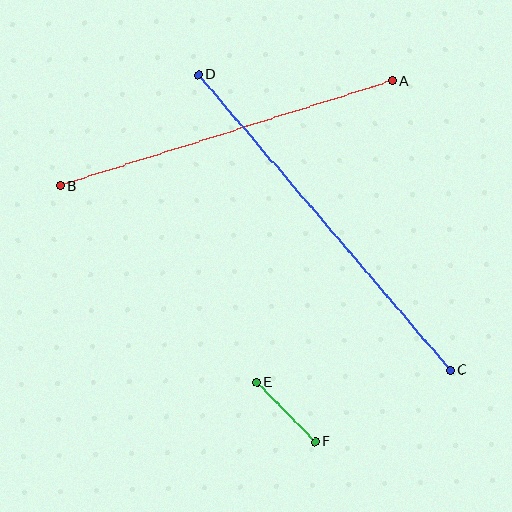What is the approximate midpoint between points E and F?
The midpoint is at approximately (286, 412) pixels.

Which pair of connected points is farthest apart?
Points C and D are farthest apart.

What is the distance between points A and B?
The distance is approximately 349 pixels.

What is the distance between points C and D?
The distance is approximately 388 pixels.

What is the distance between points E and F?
The distance is approximately 84 pixels.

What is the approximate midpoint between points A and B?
The midpoint is at approximately (226, 134) pixels.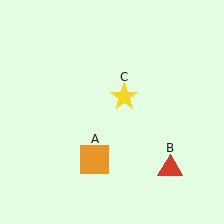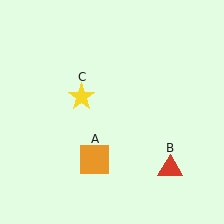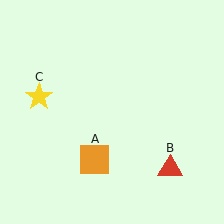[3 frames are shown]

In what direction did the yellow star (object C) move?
The yellow star (object C) moved left.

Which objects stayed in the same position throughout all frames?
Orange square (object A) and red triangle (object B) remained stationary.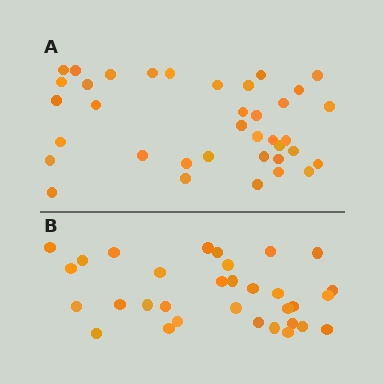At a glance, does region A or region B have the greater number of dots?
Region A (the top region) has more dots.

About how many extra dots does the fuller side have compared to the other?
Region A has about 5 more dots than region B.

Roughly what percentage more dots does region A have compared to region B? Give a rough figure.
About 15% more.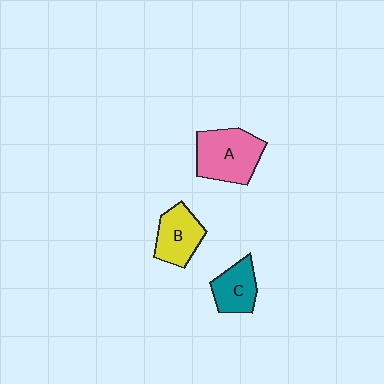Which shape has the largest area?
Shape A (pink).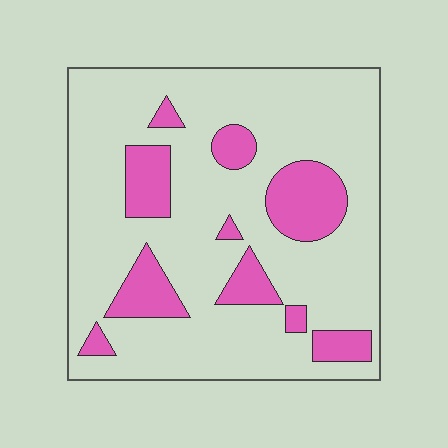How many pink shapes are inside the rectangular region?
10.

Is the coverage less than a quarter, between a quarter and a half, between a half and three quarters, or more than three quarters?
Less than a quarter.